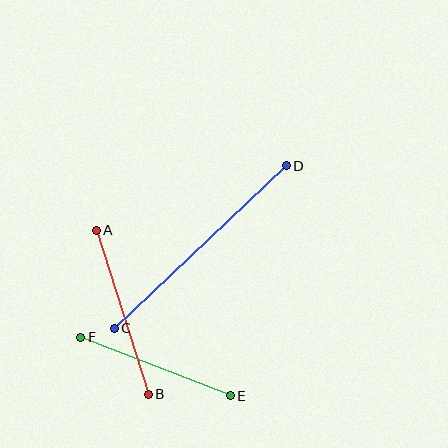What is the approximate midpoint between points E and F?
The midpoint is at approximately (155, 366) pixels.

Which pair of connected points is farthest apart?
Points C and D are farthest apart.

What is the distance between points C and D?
The distance is approximately 236 pixels.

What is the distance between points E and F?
The distance is approximately 161 pixels.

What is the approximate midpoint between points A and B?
The midpoint is at approximately (122, 312) pixels.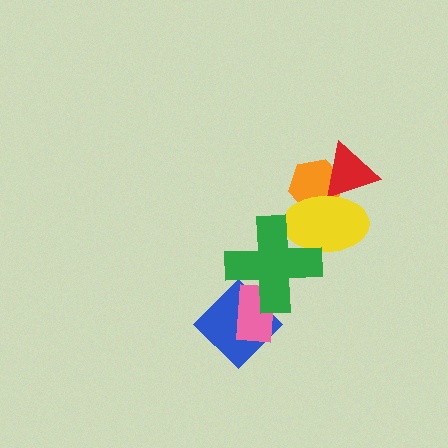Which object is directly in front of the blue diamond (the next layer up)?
The pink rectangle is directly in front of the blue diamond.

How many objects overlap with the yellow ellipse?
3 objects overlap with the yellow ellipse.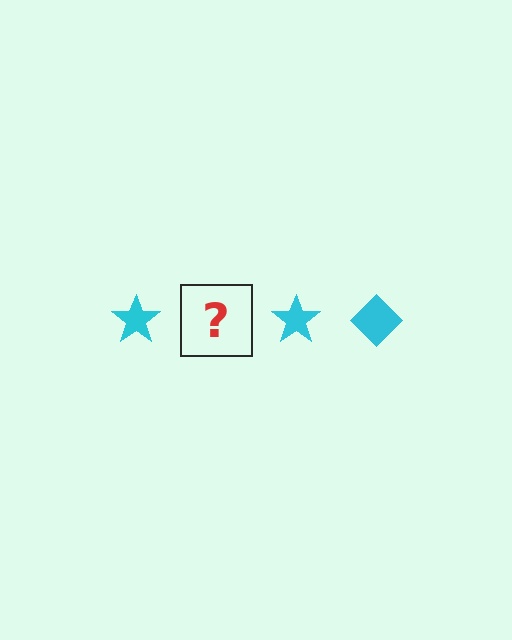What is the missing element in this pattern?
The missing element is a cyan diamond.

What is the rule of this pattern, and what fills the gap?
The rule is that the pattern cycles through star, diamond shapes in cyan. The gap should be filled with a cyan diamond.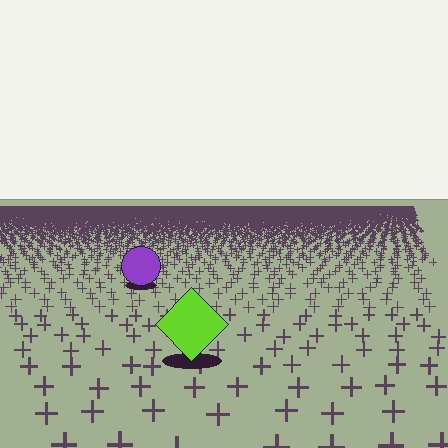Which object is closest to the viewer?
The lime diamond is closest. The texture marks near it are larger and more spread out.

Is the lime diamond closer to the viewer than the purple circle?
Yes. The lime diamond is closer — you can tell from the texture gradient: the ground texture is coarser near it.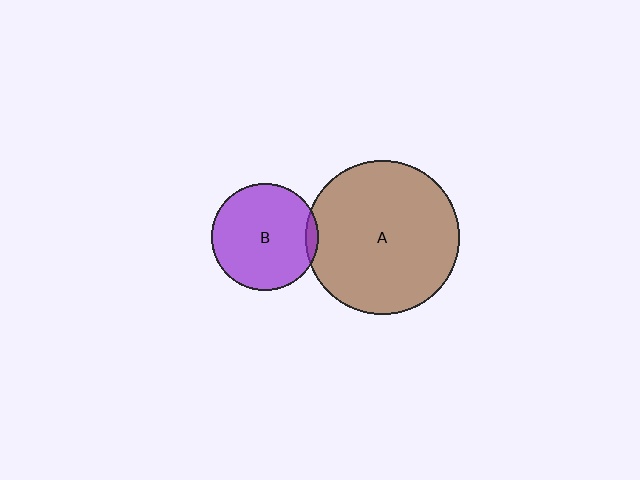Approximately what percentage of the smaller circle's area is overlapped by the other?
Approximately 5%.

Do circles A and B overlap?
Yes.